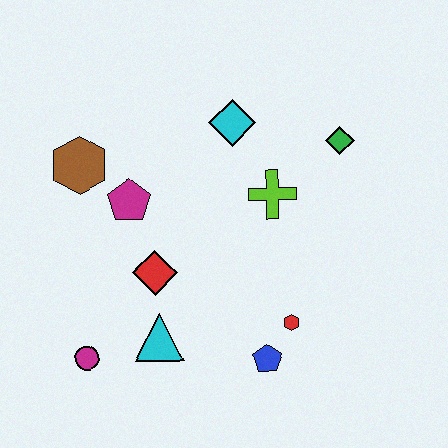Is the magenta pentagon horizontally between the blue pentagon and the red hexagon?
No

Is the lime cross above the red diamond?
Yes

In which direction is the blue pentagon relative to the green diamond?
The blue pentagon is below the green diamond.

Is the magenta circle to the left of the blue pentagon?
Yes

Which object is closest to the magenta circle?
The cyan triangle is closest to the magenta circle.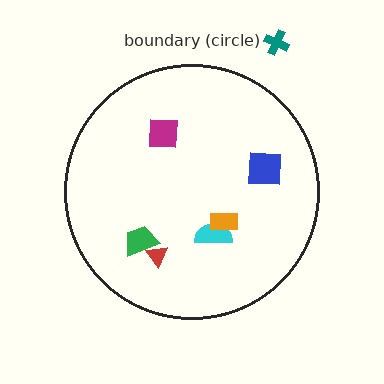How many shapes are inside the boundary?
6 inside, 1 outside.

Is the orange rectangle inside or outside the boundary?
Inside.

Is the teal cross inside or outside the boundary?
Outside.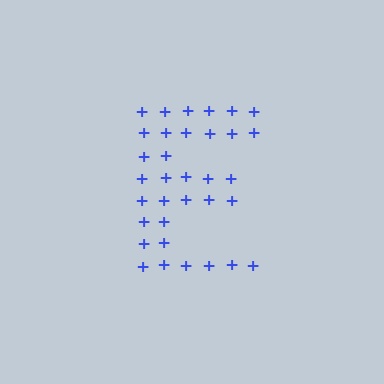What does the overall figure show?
The overall figure shows the letter E.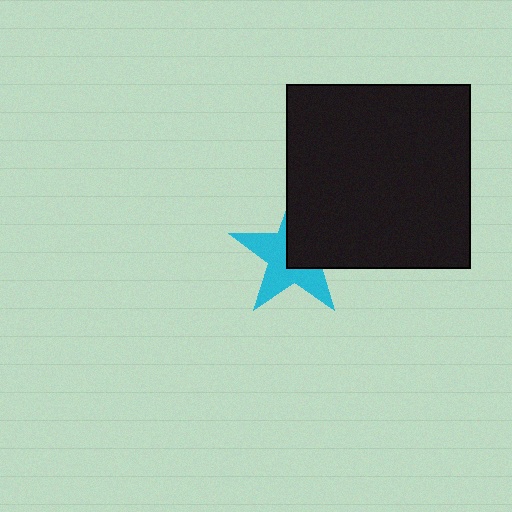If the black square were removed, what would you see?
You would see the complete cyan star.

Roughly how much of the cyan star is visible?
About half of it is visible (roughly 54%).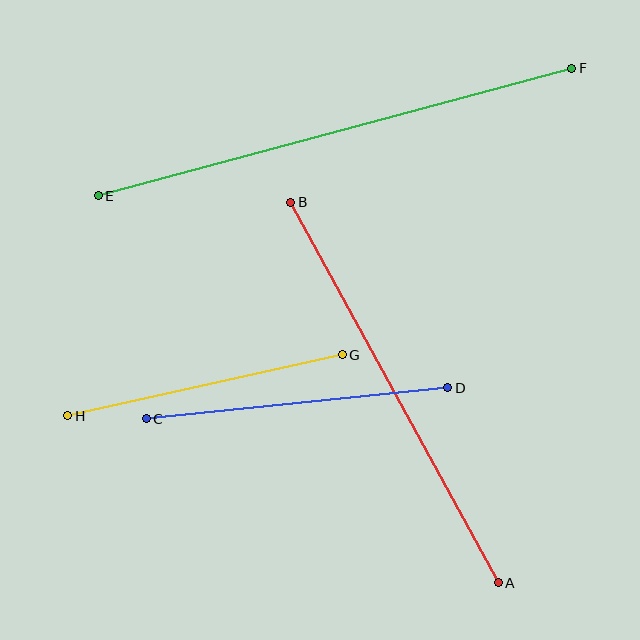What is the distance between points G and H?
The distance is approximately 281 pixels.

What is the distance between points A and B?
The distance is approximately 433 pixels.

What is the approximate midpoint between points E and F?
The midpoint is at approximately (335, 132) pixels.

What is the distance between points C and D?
The distance is approximately 303 pixels.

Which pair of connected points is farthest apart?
Points E and F are farthest apart.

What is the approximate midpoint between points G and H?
The midpoint is at approximately (205, 385) pixels.